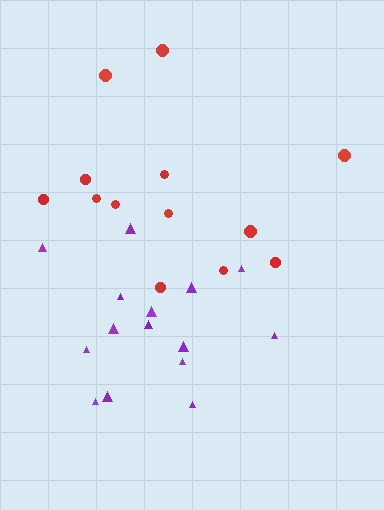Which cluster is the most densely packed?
Purple.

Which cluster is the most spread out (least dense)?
Red.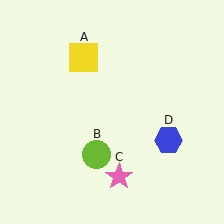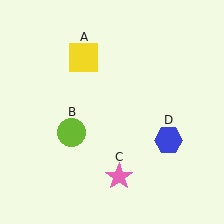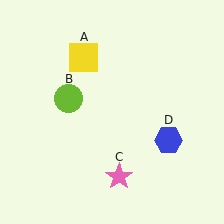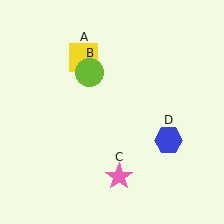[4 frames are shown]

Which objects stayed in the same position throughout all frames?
Yellow square (object A) and pink star (object C) and blue hexagon (object D) remained stationary.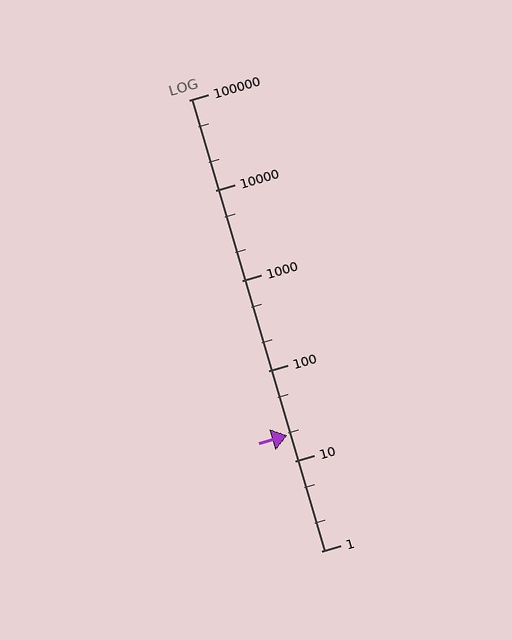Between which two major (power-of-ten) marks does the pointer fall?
The pointer is between 10 and 100.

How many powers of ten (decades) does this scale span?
The scale spans 5 decades, from 1 to 100000.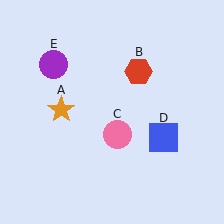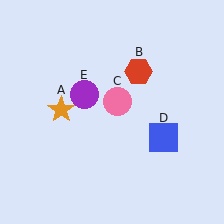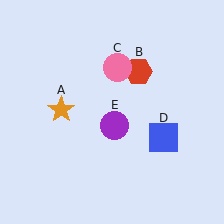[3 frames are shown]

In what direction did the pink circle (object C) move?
The pink circle (object C) moved up.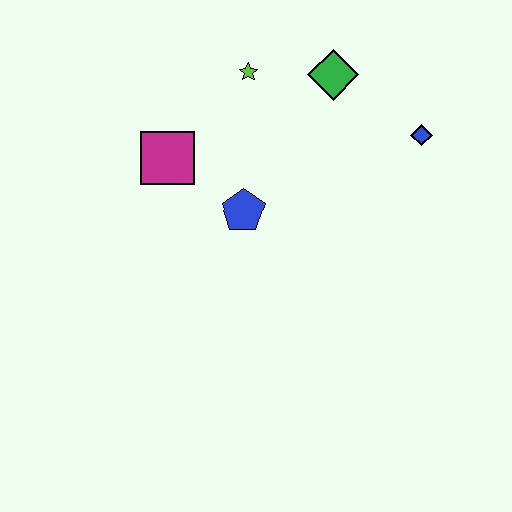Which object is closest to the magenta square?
The blue pentagon is closest to the magenta square.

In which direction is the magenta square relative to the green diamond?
The magenta square is to the left of the green diamond.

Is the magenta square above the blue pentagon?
Yes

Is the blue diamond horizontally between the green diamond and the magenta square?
No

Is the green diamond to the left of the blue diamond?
Yes